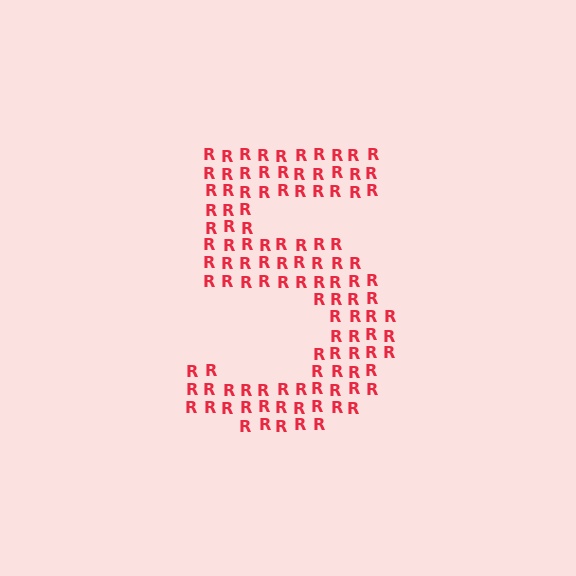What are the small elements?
The small elements are letter R's.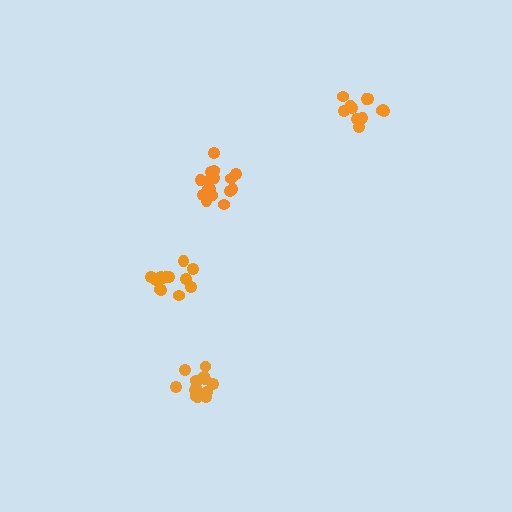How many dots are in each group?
Group 1: 15 dots, Group 2: 14 dots, Group 3: 12 dots, Group 4: 16 dots (57 total).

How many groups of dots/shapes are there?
There are 4 groups.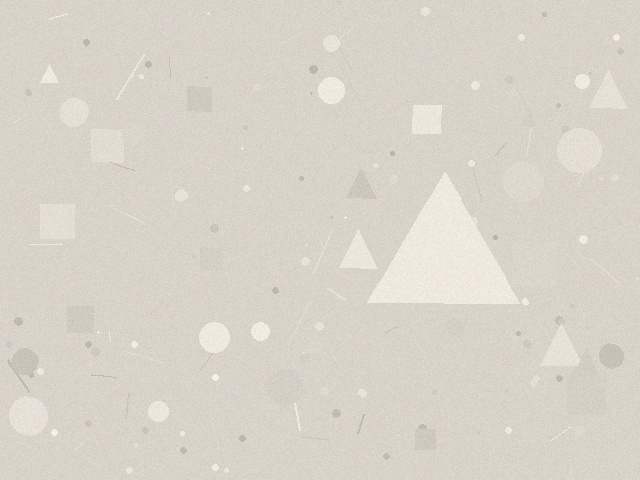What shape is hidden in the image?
A triangle is hidden in the image.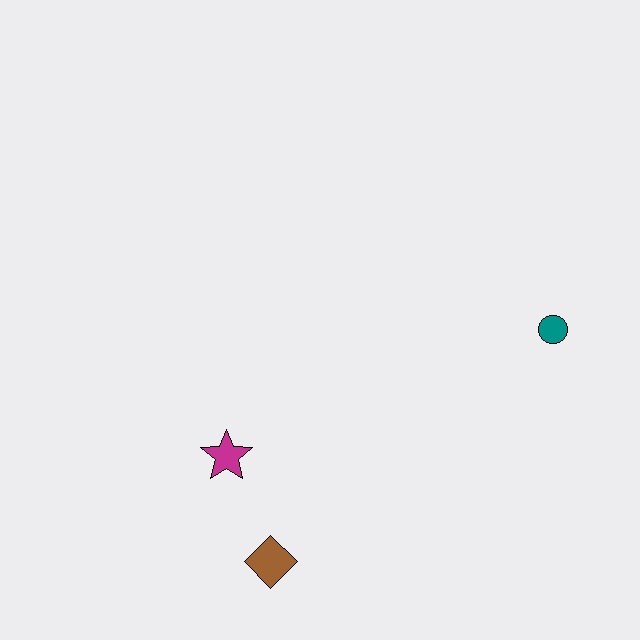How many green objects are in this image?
There are no green objects.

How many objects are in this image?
There are 3 objects.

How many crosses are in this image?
There are no crosses.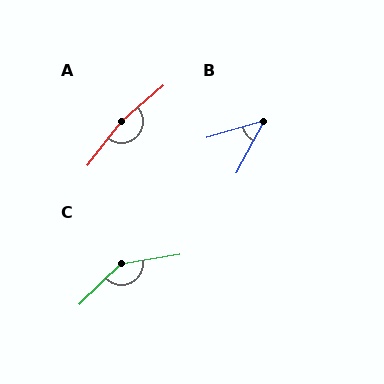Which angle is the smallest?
B, at approximately 45 degrees.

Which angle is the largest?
A, at approximately 168 degrees.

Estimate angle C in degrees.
Approximately 145 degrees.